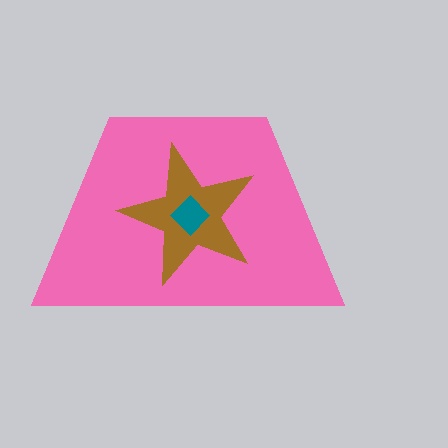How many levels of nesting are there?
3.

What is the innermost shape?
The teal diamond.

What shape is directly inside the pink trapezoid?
The brown star.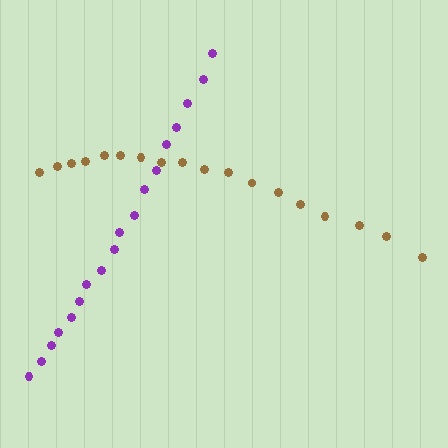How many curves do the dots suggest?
There are 2 distinct paths.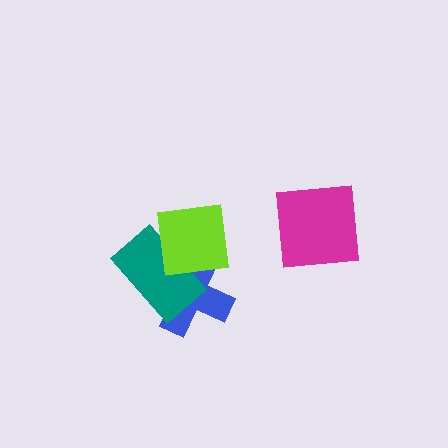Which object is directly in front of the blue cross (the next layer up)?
The teal rectangle is directly in front of the blue cross.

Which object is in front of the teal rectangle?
The lime square is in front of the teal rectangle.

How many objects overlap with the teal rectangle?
2 objects overlap with the teal rectangle.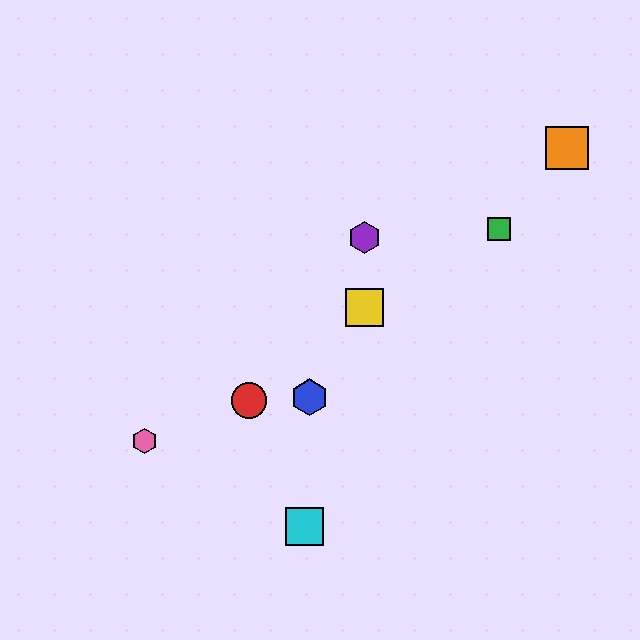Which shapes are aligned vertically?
The yellow square, the purple hexagon are aligned vertically.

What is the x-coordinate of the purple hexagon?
The purple hexagon is at x≈365.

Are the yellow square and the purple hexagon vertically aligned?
Yes, both are at x≈365.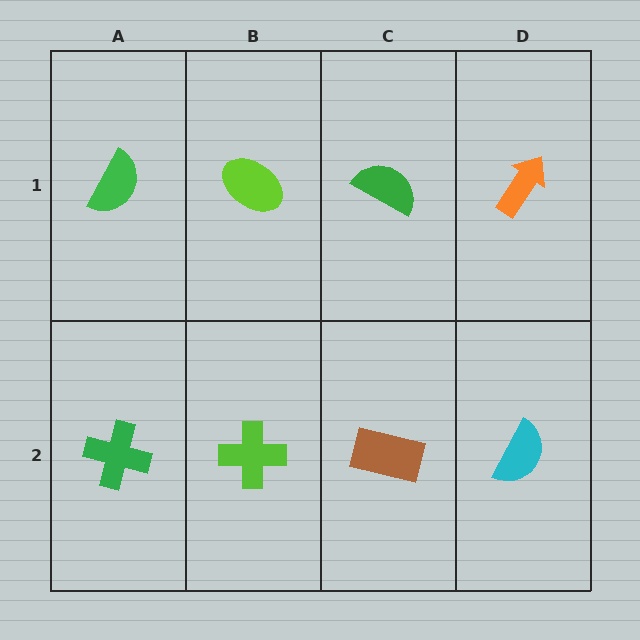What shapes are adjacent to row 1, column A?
A green cross (row 2, column A), a lime ellipse (row 1, column B).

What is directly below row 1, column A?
A green cross.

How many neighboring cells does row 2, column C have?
3.